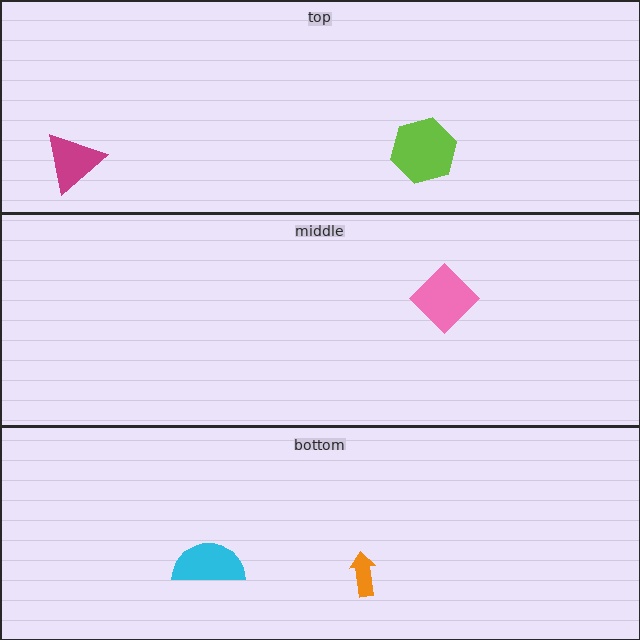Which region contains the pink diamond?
The middle region.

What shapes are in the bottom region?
The orange arrow, the cyan semicircle.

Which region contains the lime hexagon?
The top region.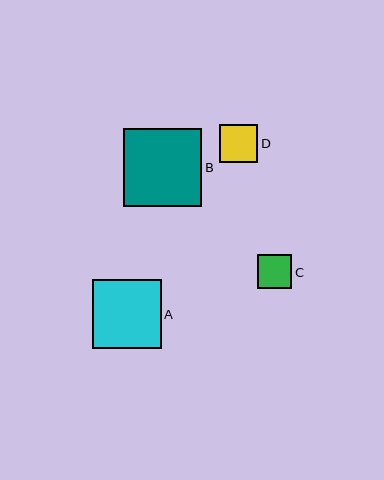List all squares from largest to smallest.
From largest to smallest: B, A, D, C.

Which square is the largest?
Square B is the largest with a size of approximately 78 pixels.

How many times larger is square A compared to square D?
Square A is approximately 1.8 times the size of square D.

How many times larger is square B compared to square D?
Square B is approximately 2.1 times the size of square D.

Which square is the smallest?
Square C is the smallest with a size of approximately 34 pixels.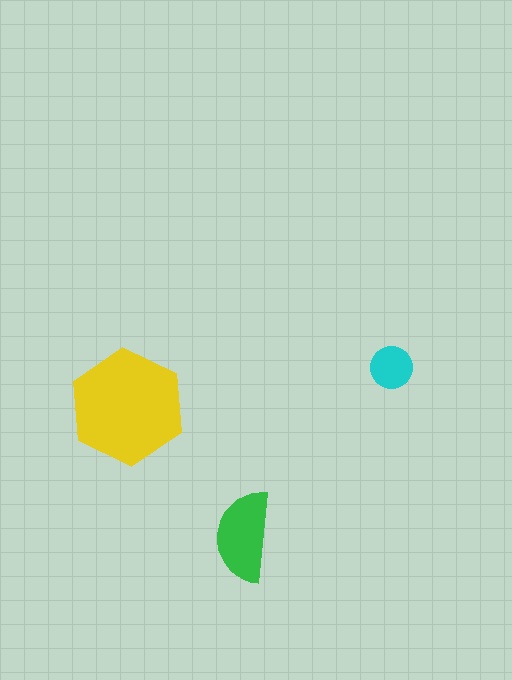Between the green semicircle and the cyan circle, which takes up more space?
The green semicircle.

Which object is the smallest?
The cyan circle.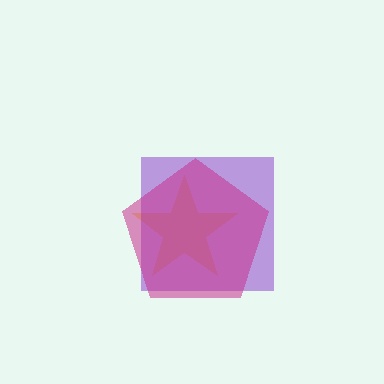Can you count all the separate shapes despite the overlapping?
Yes, there are 3 separate shapes.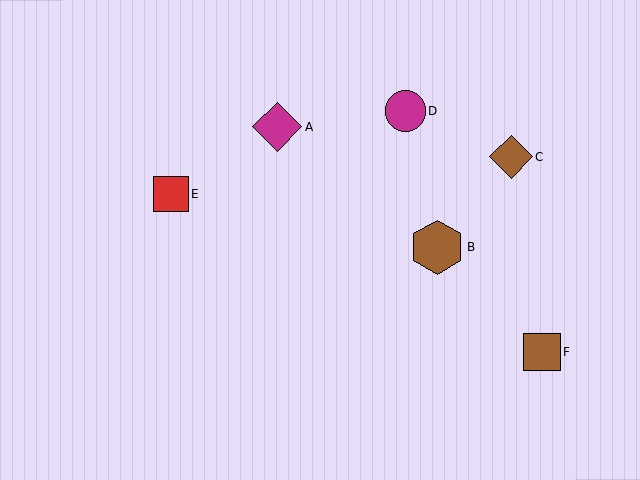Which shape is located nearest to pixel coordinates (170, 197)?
The red square (labeled E) at (171, 194) is nearest to that location.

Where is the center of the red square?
The center of the red square is at (171, 194).